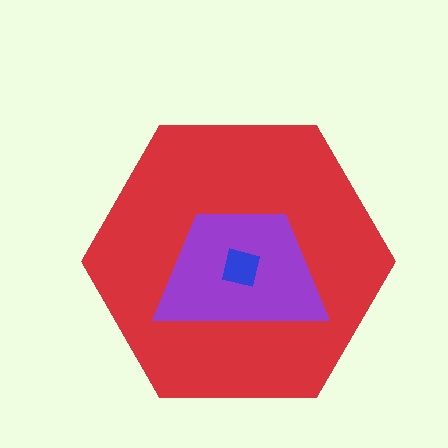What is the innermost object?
The blue square.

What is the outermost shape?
The red hexagon.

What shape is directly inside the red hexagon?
The purple trapezoid.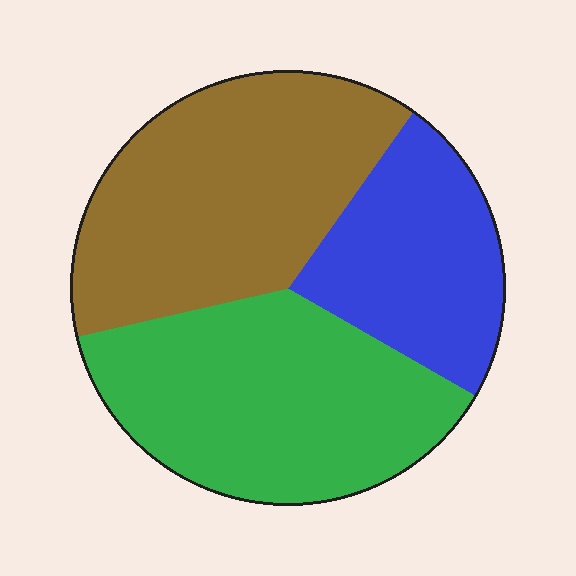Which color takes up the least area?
Blue, at roughly 25%.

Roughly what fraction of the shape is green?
Green covers around 40% of the shape.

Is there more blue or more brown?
Brown.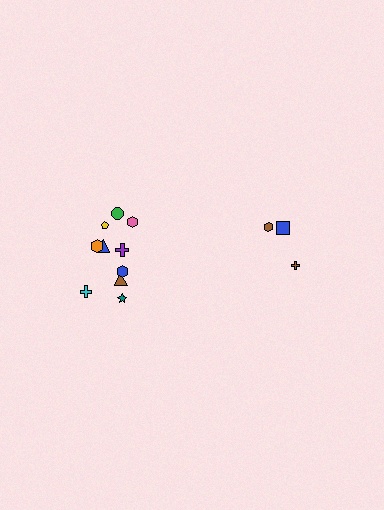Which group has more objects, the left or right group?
The left group.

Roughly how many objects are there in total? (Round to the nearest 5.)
Roughly 15 objects in total.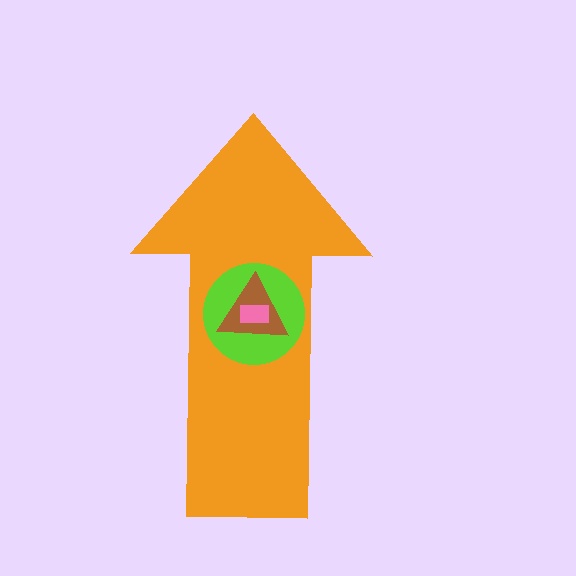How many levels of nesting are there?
4.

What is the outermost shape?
The orange arrow.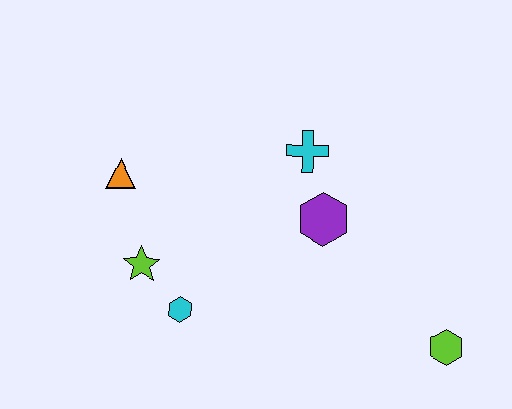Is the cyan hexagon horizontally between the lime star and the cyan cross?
Yes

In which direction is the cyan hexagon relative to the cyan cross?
The cyan hexagon is below the cyan cross.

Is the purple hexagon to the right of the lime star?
Yes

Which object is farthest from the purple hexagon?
The orange triangle is farthest from the purple hexagon.